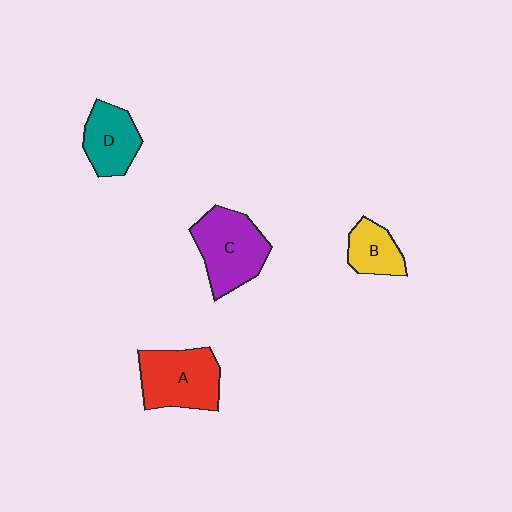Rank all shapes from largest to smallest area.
From largest to smallest: C (purple), A (red), D (teal), B (yellow).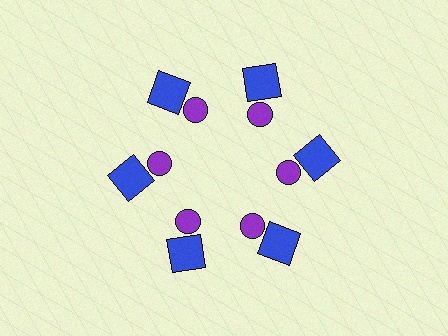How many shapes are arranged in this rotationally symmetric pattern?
There are 12 shapes, arranged in 6 groups of 2.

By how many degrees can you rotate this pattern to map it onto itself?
The pattern maps onto itself every 60 degrees of rotation.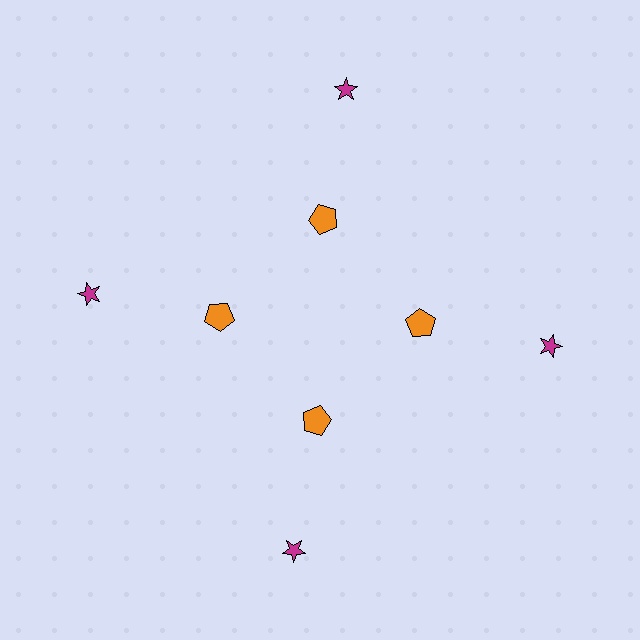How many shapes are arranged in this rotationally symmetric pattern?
There are 8 shapes, arranged in 4 groups of 2.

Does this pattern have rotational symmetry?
Yes, this pattern has 4-fold rotational symmetry. It looks the same after rotating 90 degrees around the center.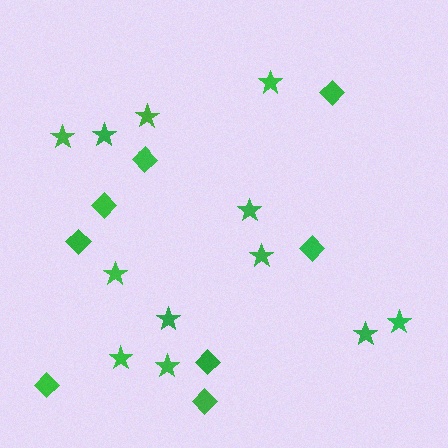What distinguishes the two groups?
There are 2 groups: one group of stars (12) and one group of diamonds (8).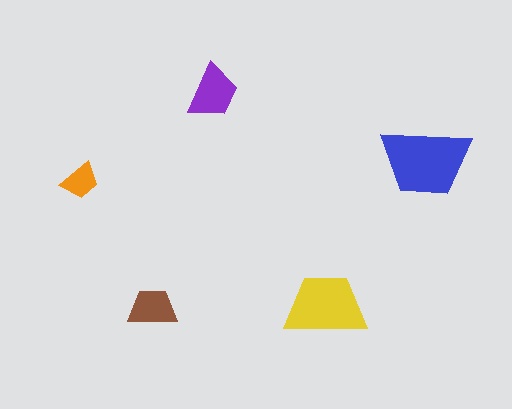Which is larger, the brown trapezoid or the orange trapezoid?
The brown one.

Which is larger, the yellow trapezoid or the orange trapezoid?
The yellow one.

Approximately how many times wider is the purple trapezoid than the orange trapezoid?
About 1.5 times wider.